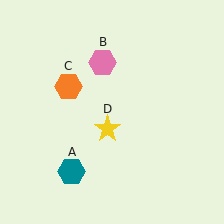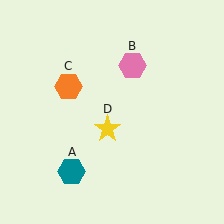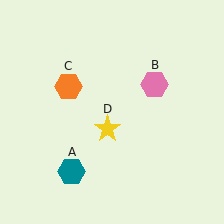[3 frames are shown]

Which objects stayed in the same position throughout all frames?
Teal hexagon (object A) and orange hexagon (object C) and yellow star (object D) remained stationary.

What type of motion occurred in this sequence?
The pink hexagon (object B) rotated clockwise around the center of the scene.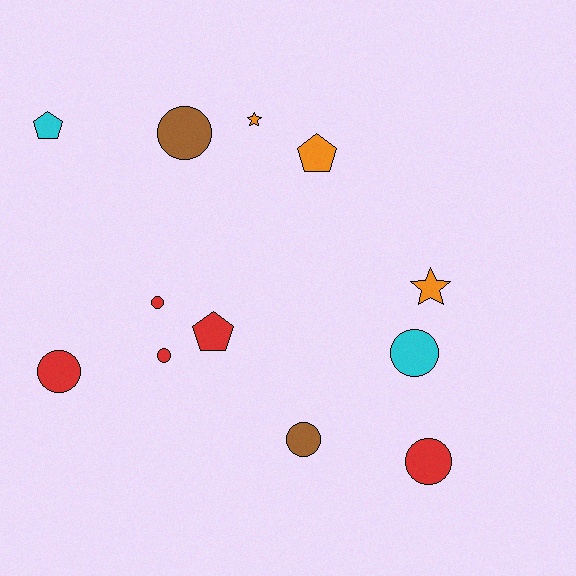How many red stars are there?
There are no red stars.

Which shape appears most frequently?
Circle, with 7 objects.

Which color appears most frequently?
Red, with 5 objects.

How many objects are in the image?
There are 12 objects.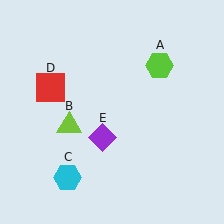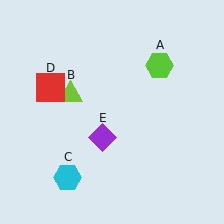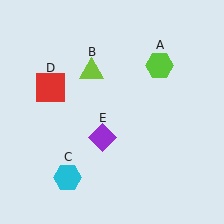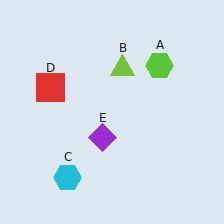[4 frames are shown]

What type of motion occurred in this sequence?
The lime triangle (object B) rotated clockwise around the center of the scene.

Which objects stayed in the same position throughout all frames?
Lime hexagon (object A) and cyan hexagon (object C) and red square (object D) and purple diamond (object E) remained stationary.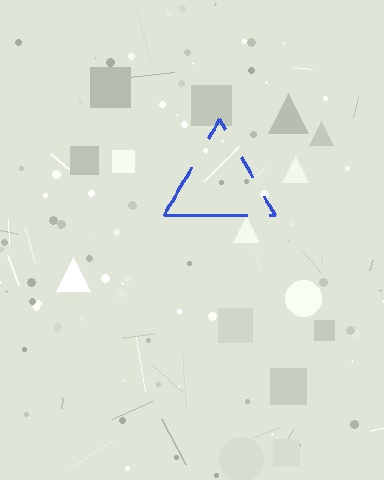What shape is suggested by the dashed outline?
The dashed outline suggests a triangle.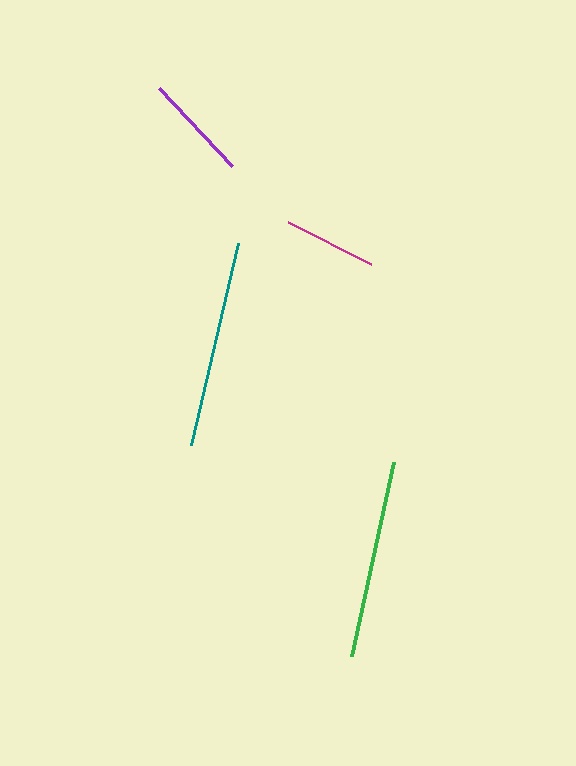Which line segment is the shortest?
The magenta line is the shortest at approximately 93 pixels.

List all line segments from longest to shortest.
From longest to shortest: teal, green, purple, magenta.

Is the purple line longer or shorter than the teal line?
The teal line is longer than the purple line.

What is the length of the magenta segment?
The magenta segment is approximately 93 pixels long.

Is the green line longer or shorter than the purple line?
The green line is longer than the purple line.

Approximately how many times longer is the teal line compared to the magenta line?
The teal line is approximately 2.2 times the length of the magenta line.